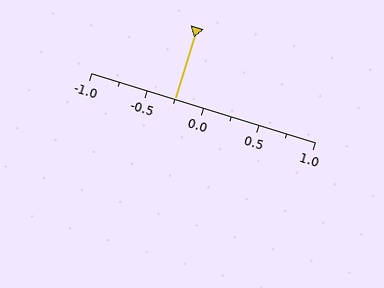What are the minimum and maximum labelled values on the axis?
The axis runs from -1.0 to 1.0.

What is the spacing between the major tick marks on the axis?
The major ticks are spaced 0.5 apart.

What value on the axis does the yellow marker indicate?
The marker indicates approximately -0.25.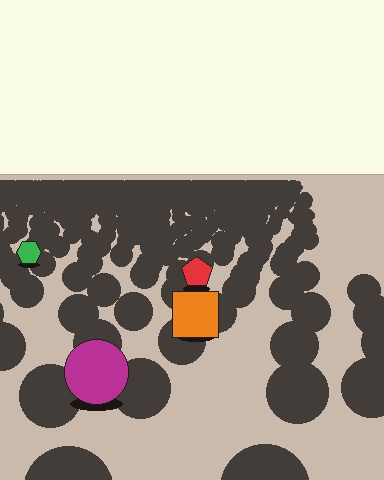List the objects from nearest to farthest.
From nearest to farthest: the magenta circle, the orange square, the red pentagon, the green hexagon.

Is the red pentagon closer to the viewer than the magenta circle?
No. The magenta circle is closer — you can tell from the texture gradient: the ground texture is coarser near it.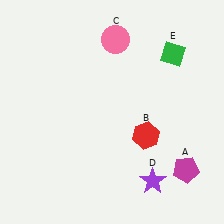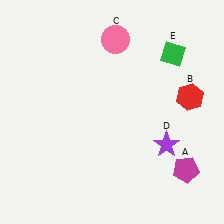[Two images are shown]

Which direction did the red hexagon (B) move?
The red hexagon (B) moved right.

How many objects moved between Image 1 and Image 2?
2 objects moved between the two images.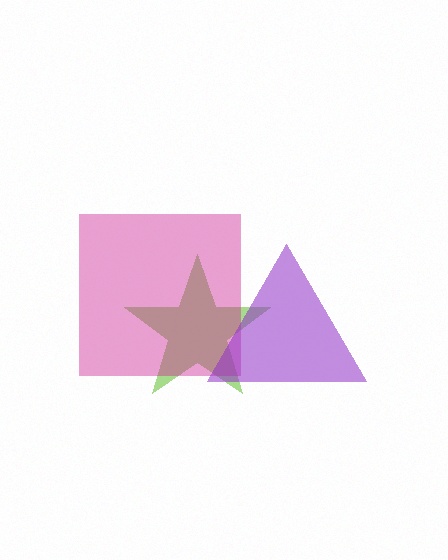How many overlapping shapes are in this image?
There are 3 overlapping shapes in the image.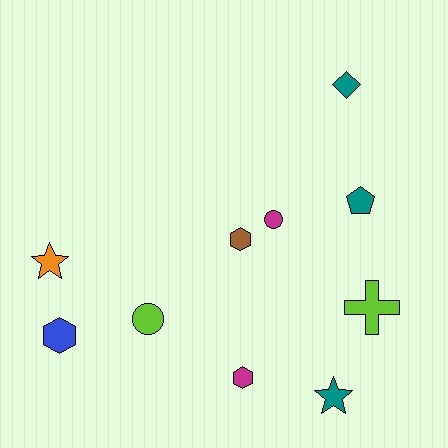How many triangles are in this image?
There are no triangles.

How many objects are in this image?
There are 10 objects.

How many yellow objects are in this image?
There are no yellow objects.